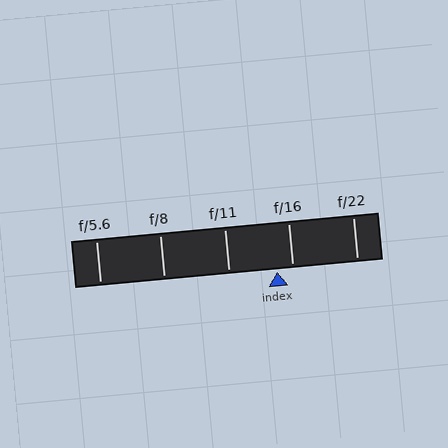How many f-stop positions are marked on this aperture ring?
There are 5 f-stop positions marked.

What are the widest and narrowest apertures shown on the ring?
The widest aperture shown is f/5.6 and the narrowest is f/22.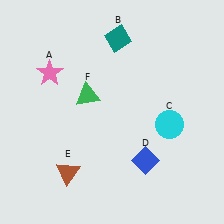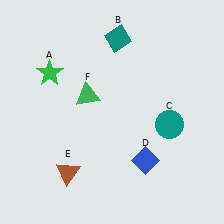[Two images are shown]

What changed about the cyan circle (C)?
In Image 1, C is cyan. In Image 2, it changed to teal.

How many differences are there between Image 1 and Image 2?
There are 2 differences between the two images.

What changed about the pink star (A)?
In Image 1, A is pink. In Image 2, it changed to green.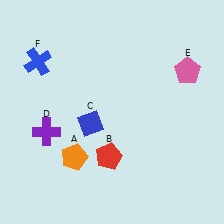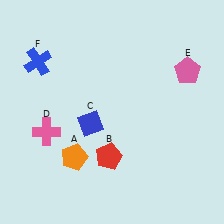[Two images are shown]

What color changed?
The cross (D) changed from purple in Image 1 to pink in Image 2.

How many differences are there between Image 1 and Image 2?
There is 1 difference between the two images.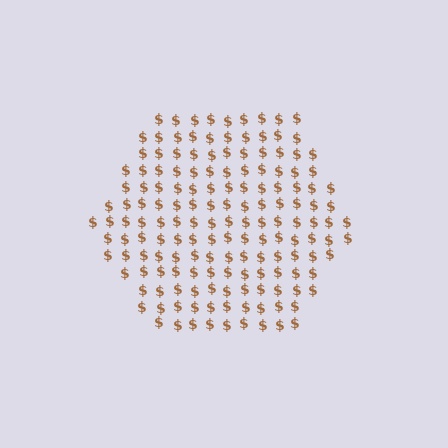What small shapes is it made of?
It is made of small dollar signs.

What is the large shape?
The large shape is a hexagon.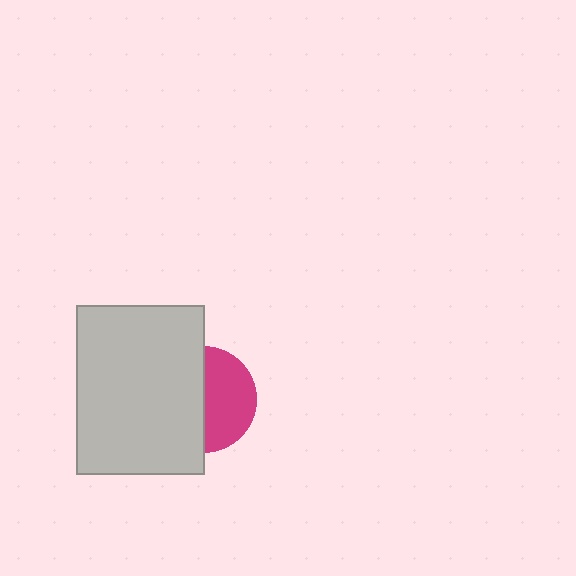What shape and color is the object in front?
The object in front is a light gray rectangle.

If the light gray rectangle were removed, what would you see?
You would see the complete magenta circle.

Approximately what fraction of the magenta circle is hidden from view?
Roughly 53% of the magenta circle is hidden behind the light gray rectangle.